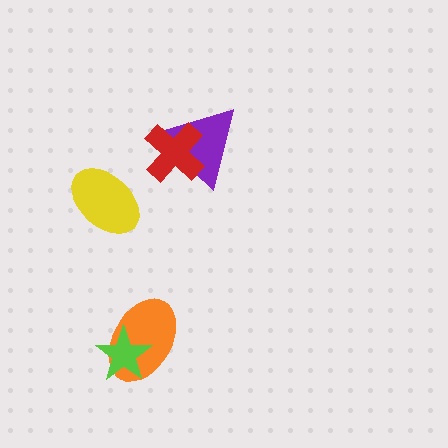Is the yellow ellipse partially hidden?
No, no other shape covers it.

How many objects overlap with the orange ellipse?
1 object overlaps with the orange ellipse.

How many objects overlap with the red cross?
1 object overlaps with the red cross.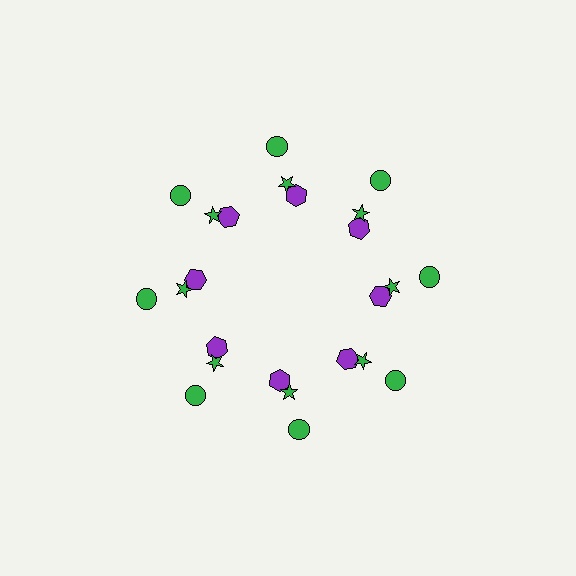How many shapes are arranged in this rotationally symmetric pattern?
There are 24 shapes, arranged in 8 groups of 3.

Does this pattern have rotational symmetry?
Yes, this pattern has 8-fold rotational symmetry. It looks the same after rotating 45 degrees around the center.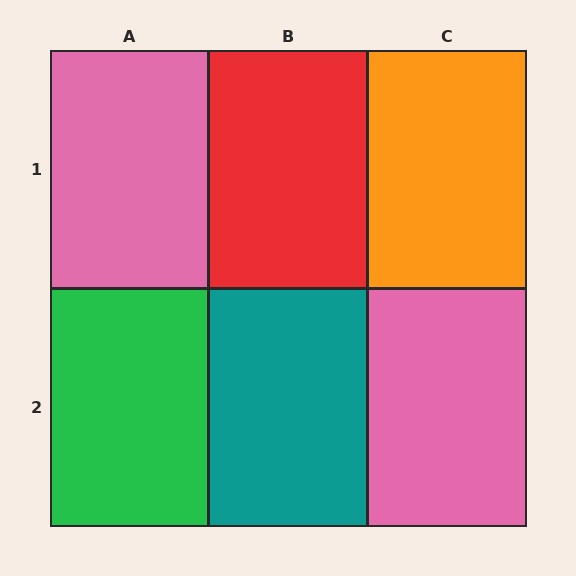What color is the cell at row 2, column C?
Pink.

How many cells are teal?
1 cell is teal.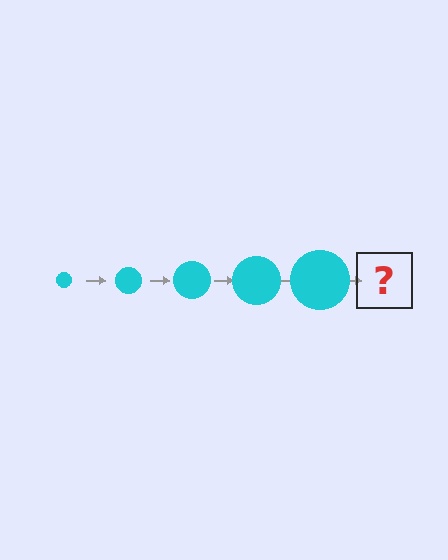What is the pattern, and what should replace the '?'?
The pattern is that the circle gets progressively larger each step. The '?' should be a cyan circle, larger than the previous one.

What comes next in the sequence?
The next element should be a cyan circle, larger than the previous one.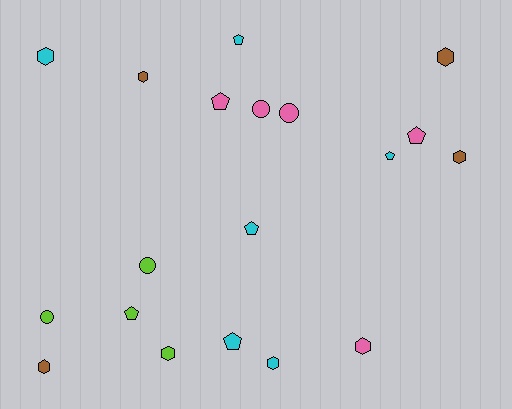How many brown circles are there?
There are no brown circles.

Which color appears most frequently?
Cyan, with 6 objects.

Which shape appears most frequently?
Hexagon, with 8 objects.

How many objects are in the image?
There are 19 objects.